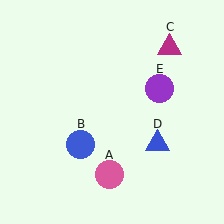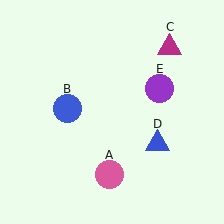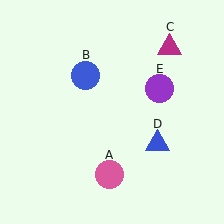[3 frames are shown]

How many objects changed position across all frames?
1 object changed position: blue circle (object B).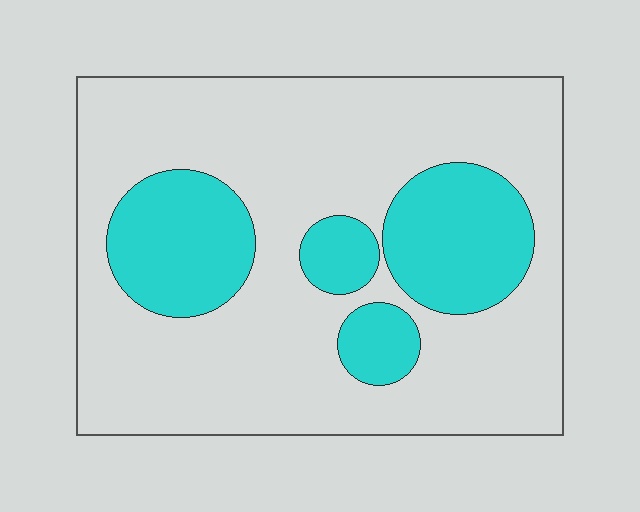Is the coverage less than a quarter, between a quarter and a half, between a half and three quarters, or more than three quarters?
Between a quarter and a half.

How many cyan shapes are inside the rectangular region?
4.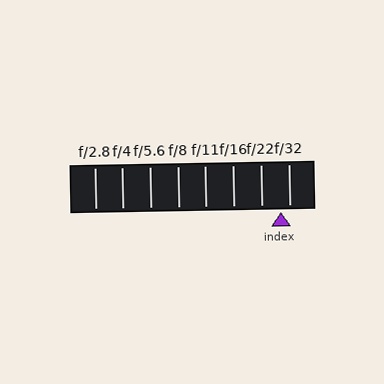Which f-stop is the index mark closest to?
The index mark is closest to f/32.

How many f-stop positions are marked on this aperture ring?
There are 8 f-stop positions marked.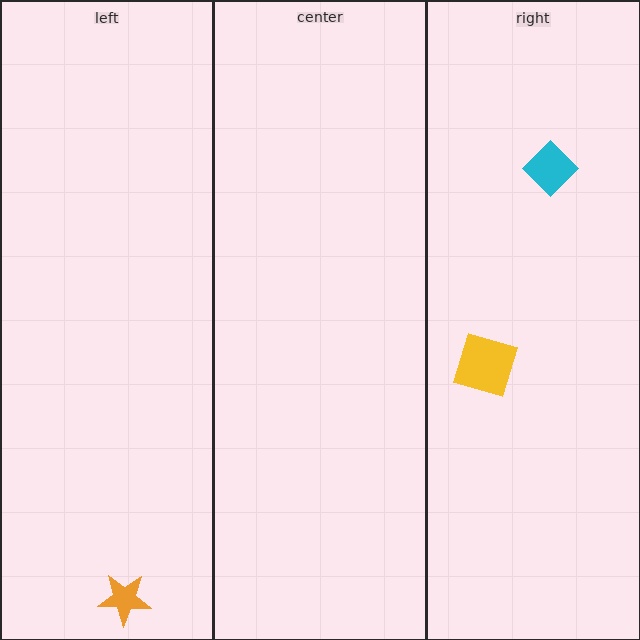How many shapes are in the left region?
1.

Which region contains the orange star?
The left region.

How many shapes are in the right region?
2.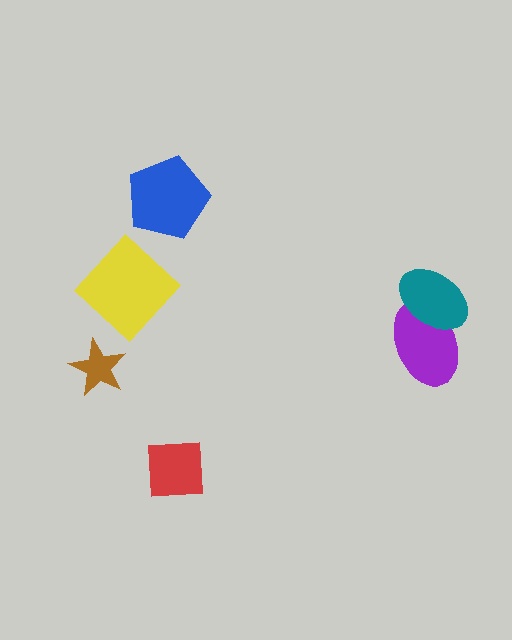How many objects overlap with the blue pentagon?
0 objects overlap with the blue pentagon.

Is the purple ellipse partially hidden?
Yes, it is partially covered by another shape.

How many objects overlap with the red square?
0 objects overlap with the red square.